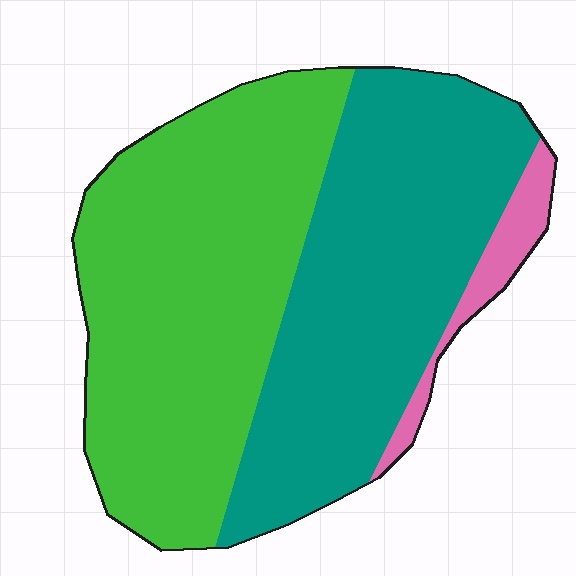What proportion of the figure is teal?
Teal covers around 45% of the figure.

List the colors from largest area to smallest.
From largest to smallest: green, teal, pink.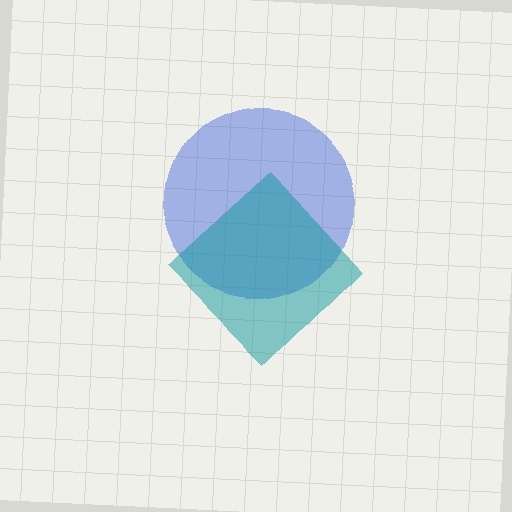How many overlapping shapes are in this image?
There are 2 overlapping shapes in the image.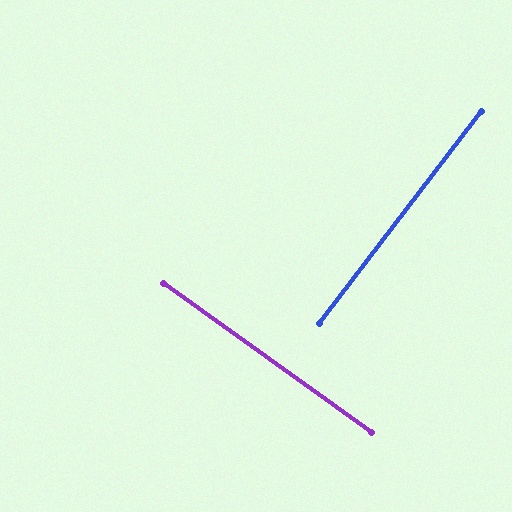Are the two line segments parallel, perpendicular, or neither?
Perpendicular — they meet at approximately 88°.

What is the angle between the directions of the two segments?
Approximately 88 degrees.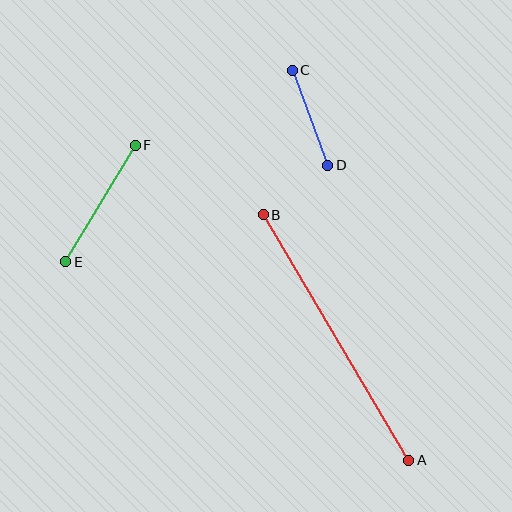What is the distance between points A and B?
The distance is approximately 285 pixels.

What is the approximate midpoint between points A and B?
The midpoint is at approximately (336, 337) pixels.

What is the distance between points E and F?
The distance is approximately 136 pixels.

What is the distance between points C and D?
The distance is approximately 102 pixels.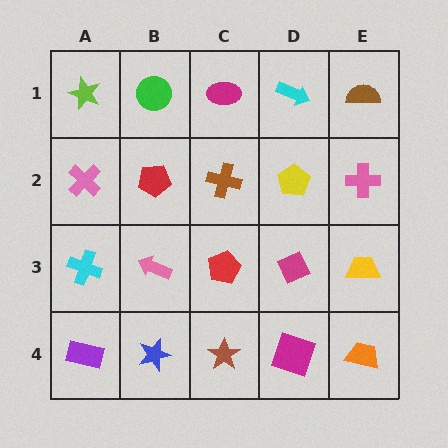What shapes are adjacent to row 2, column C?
A magenta ellipse (row 1, column C), a red pentagon (row 3, column C), a red pentagon (row 2, column B), a yellow pentagon (row 2, column D).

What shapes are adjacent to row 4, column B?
A pink arrow (row 3, column B), a purple rectangle (row 4, column A), a brown star (row 4, column C).